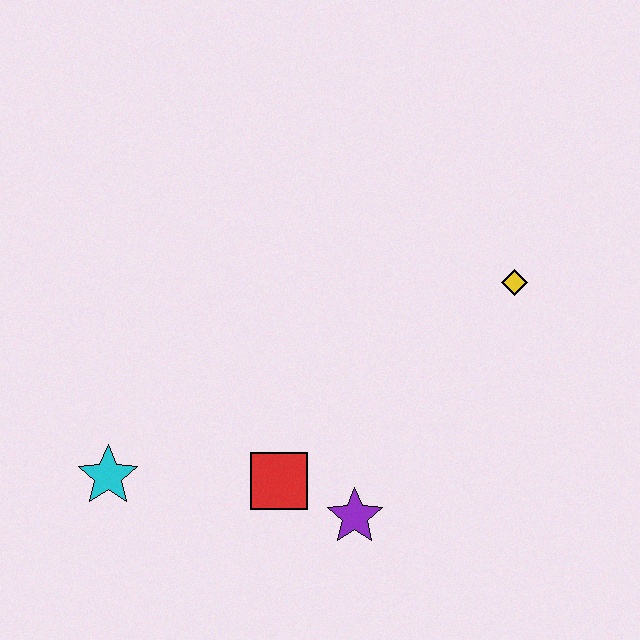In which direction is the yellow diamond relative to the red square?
The yellow diamond is to the right of the red square.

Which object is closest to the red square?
The purple star is closest to the red square.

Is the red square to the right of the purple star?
No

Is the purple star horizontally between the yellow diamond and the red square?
Yes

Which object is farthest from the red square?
The yellow diamond is farthest from the red square.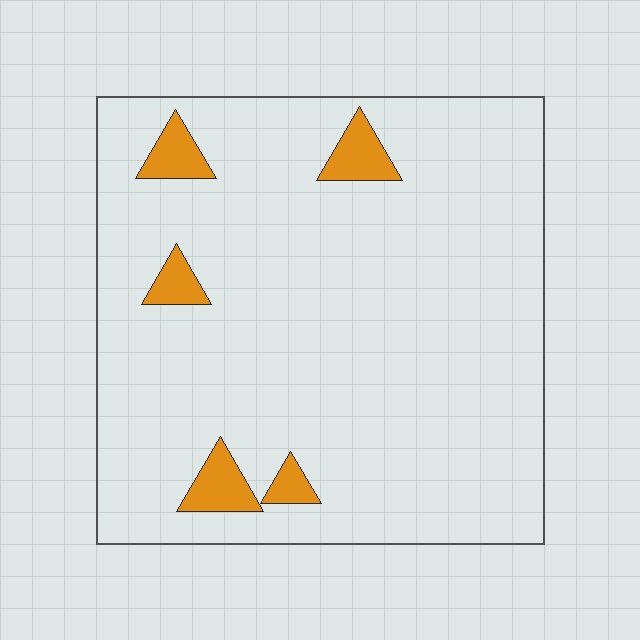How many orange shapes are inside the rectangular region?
5.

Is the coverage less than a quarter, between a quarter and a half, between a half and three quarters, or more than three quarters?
Less than a quarter.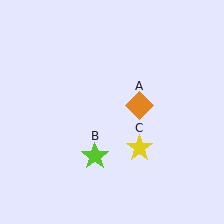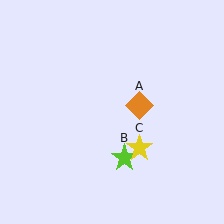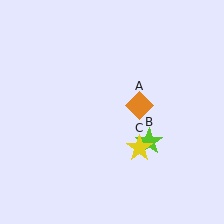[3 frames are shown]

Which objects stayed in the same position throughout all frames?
Orange diamond (object A) and yellow star (object C) remained stationary.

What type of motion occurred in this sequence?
The lime star (object B) rotated counterclockwise around the center of the scene.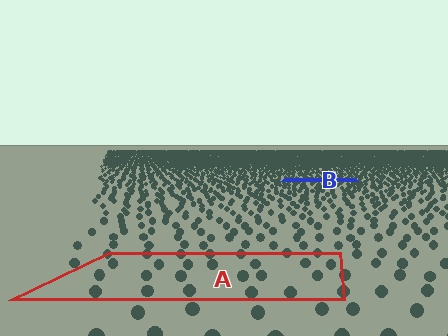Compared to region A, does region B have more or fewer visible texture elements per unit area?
Region B has more texture elements per unit area — they are packed more densely because it is farther away.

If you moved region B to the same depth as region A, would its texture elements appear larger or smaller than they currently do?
They would appear larger. At a closer depth, the same texture elements are projected at a bigger on-screen size.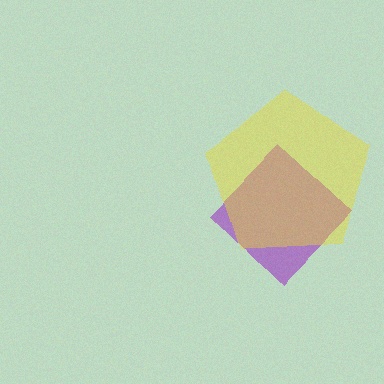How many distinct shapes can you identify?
There are 2 distinct shapes: a purple diamond, a yellow pentagon.